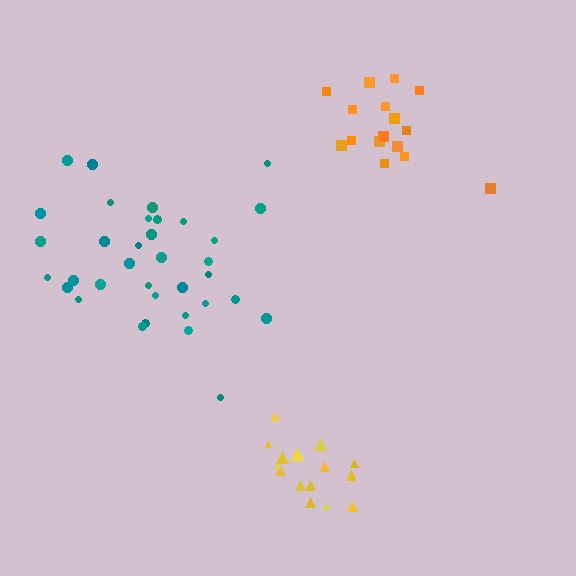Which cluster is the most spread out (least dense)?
Yellow.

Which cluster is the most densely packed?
Orange.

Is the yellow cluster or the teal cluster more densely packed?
Teal.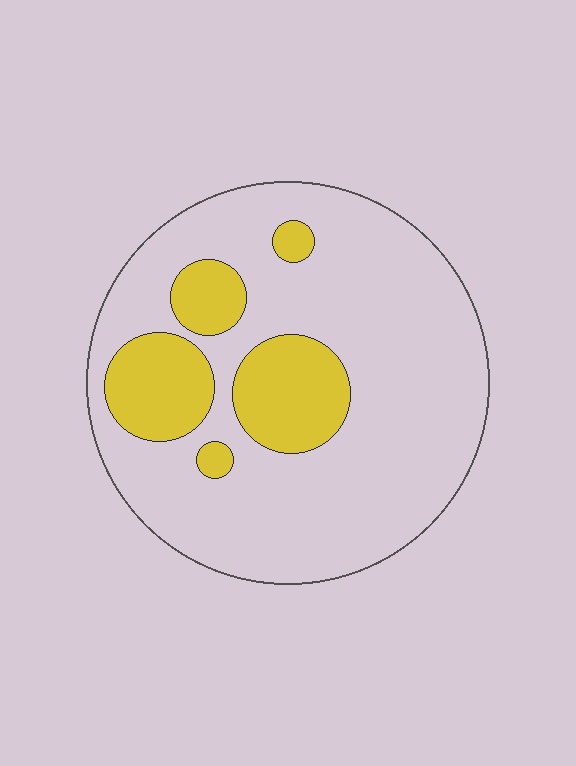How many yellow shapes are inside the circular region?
5.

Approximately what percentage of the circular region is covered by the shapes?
Approximately 20%.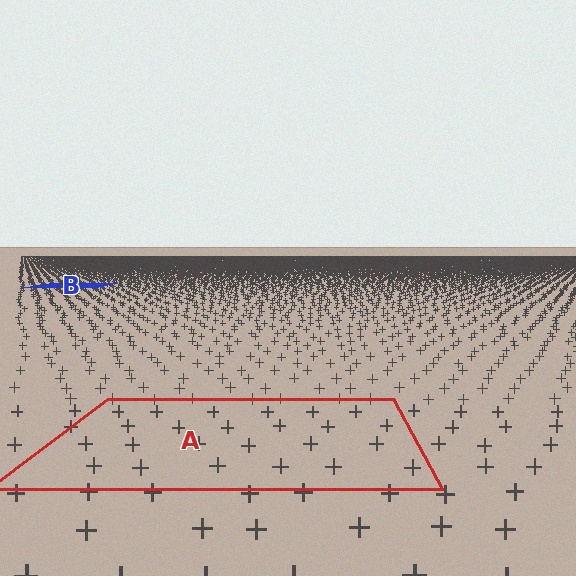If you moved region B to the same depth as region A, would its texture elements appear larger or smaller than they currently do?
They would appear larger. At a closer depth, the same texture elements are projected at a bigger on-screen size.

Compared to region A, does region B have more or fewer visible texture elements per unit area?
Region B has more texture elements per unit area — they are packed more densely because it is farther away.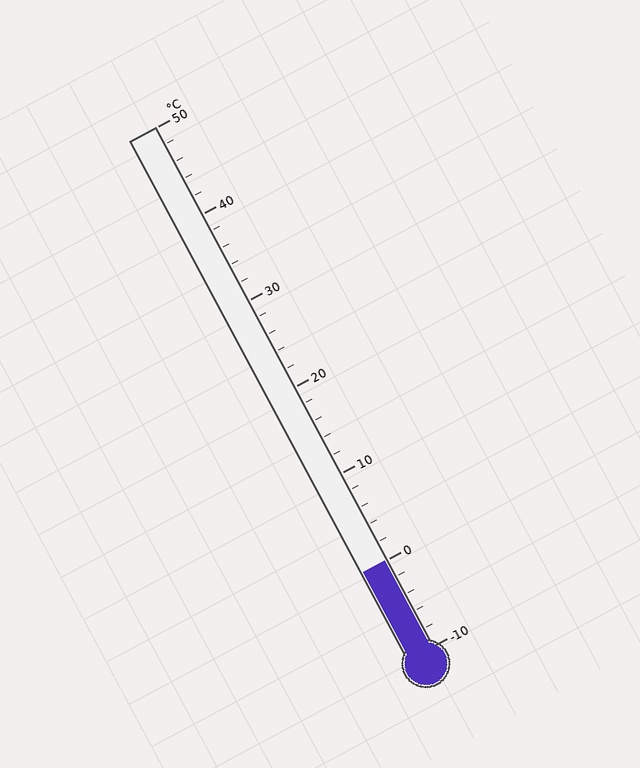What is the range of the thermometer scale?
The thermometer scale ranges from -10°C to 50°C.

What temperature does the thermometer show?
The thermometer shows approximately 0°C.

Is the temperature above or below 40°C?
The temperature is below 40°C.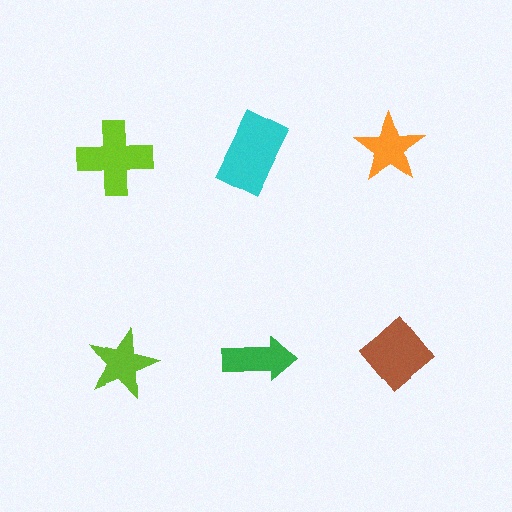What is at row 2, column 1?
A lime star.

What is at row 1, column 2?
A cyan rectangle.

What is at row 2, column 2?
A green arrow.